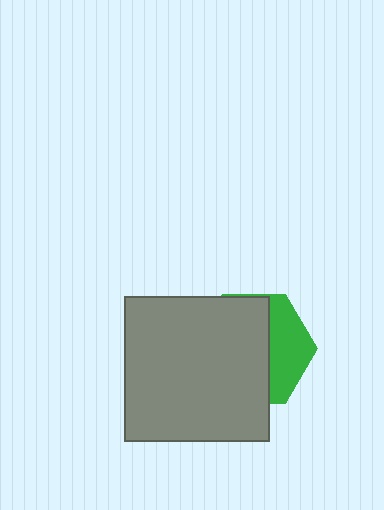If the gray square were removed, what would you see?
You would see the complete green hexagon.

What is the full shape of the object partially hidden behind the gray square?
The partially hidden object is a green hexagon.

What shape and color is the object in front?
The object in front is a gray square.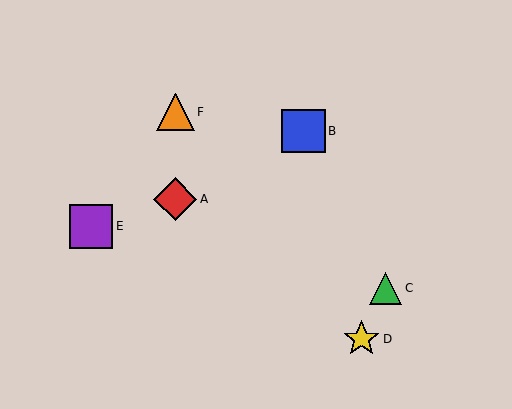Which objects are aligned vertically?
Objects A, F are aligned vertically.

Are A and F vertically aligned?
Yes, both are at x≈175.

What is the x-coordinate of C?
Object C is at x≈386.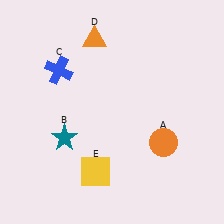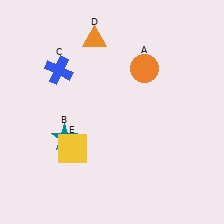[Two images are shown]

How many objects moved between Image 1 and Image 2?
2 objects moved between the two images.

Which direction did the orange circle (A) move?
The orange circle (A) moved up.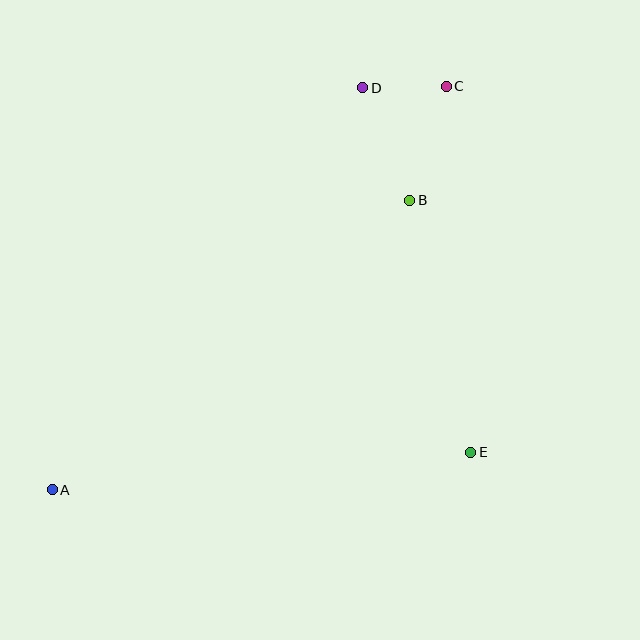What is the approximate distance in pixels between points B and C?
The distance between B and C is approximately 120 pixels.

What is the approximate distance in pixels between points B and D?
The distance between B and D is approximately 122 pixels.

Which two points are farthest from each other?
Points A and C are farthest from each other.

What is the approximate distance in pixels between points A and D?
The distance between A and D is approximately 508 pixels.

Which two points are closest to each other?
Points C and D are closest to each other.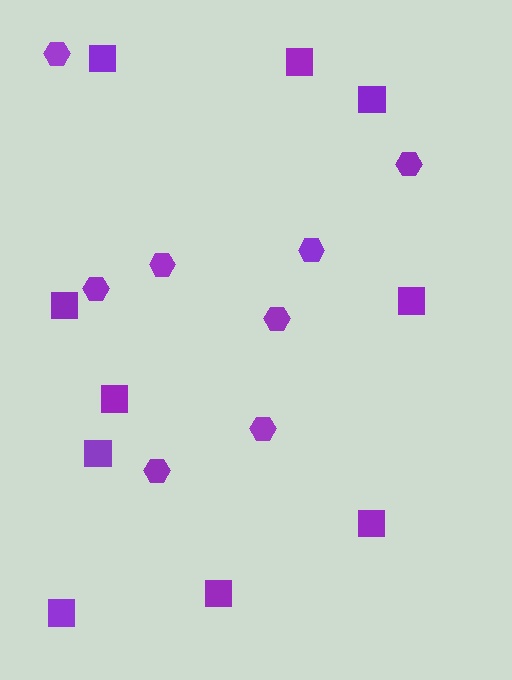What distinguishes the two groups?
There are 2 groups: one group of squares (10) and one group of hexagons (8).